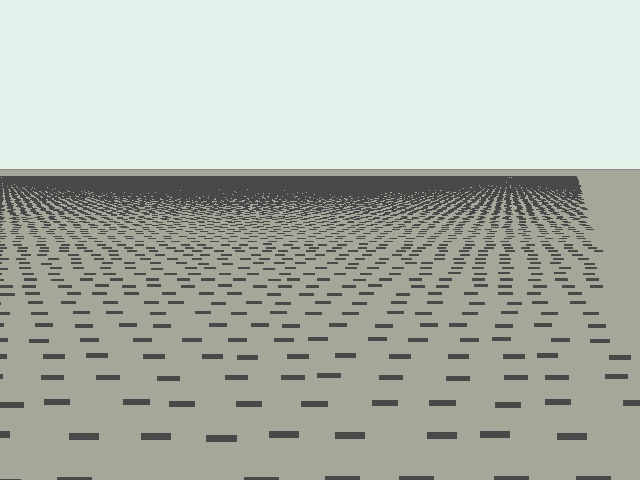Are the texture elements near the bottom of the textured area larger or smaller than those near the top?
Larger. Near the bottom, elements are closer to the viewer and appear at a bigger on-screen size.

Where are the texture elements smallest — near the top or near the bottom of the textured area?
Near the top.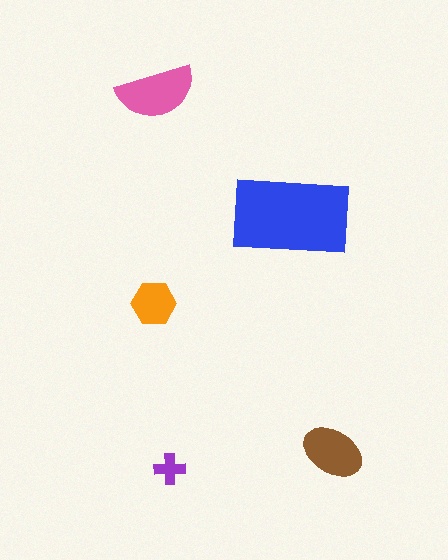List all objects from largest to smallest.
The blue rectangle, the pink semicircle, the brown ellipse, the orange hexagon, the purple cross.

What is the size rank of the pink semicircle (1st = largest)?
2nd.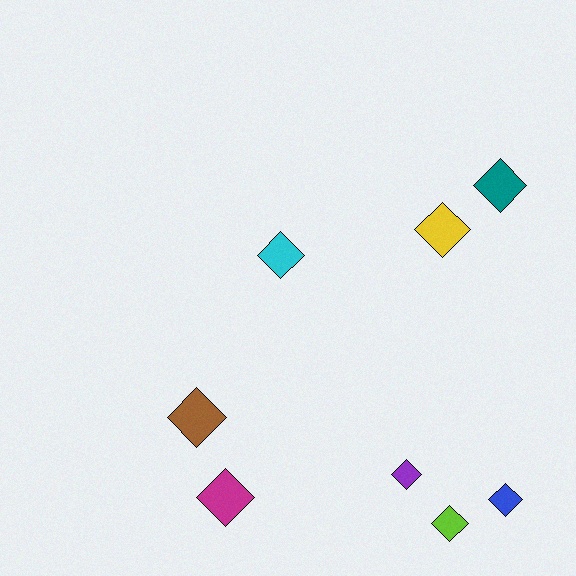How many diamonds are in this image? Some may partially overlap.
There are 8 diamonds.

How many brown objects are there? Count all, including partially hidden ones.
There is 1 brown object.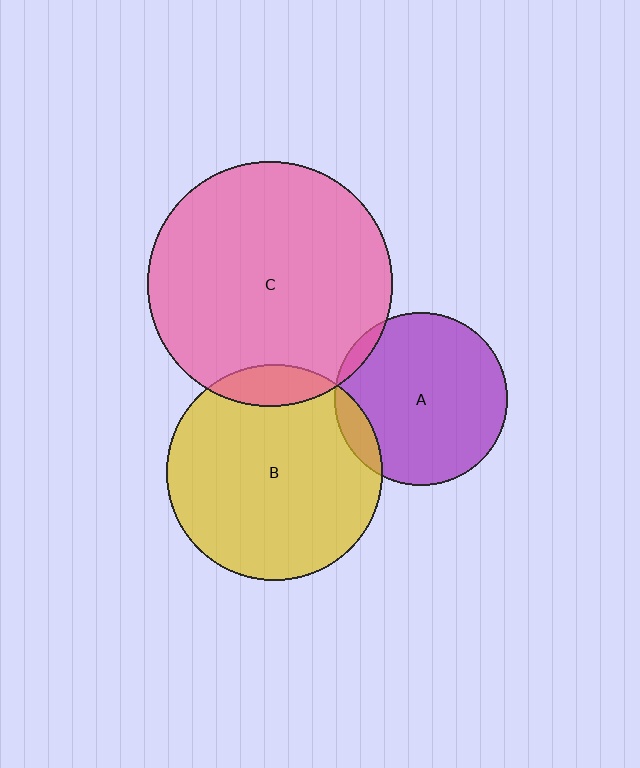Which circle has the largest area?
Circle C (pink).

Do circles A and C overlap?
Yes.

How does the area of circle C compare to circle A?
Approximately 2.0 times.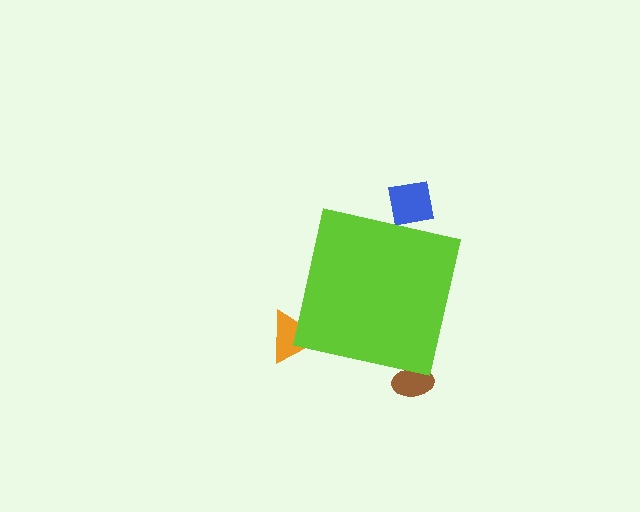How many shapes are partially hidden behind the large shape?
3 shapes are partially hidden.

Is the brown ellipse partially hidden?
Yes, the brown ellipse is partially hidden behind the lime square.